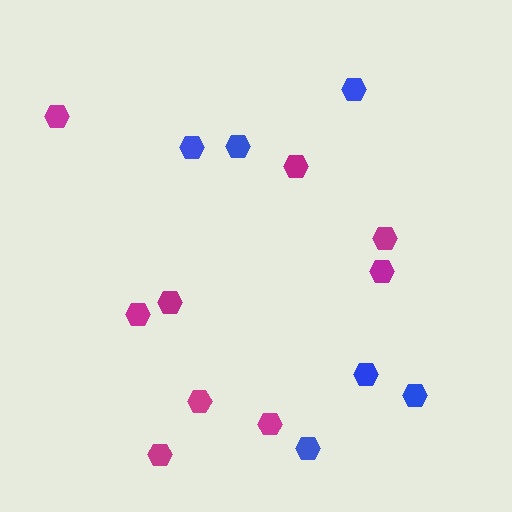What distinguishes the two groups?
There are 2 groups: one group of blue hexagons (6) and one group of magenta hexagons (9).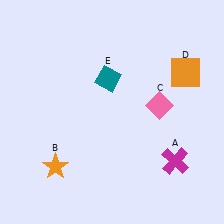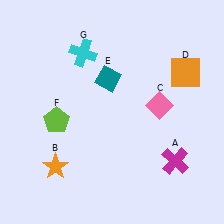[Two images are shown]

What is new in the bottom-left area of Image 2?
A lime pentagon (F) was added in the bottom-left area of Image 2.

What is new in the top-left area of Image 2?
A cyan cross (G) was added in the top-left area of Image 2.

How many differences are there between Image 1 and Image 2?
There are 2 differences between the two images.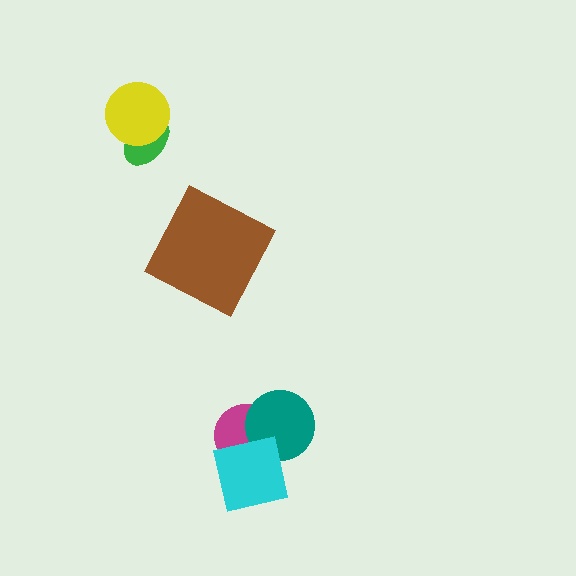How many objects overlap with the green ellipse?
1 object overlaps with the green ellipse.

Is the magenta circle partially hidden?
Yes, it is partially covered by another shape.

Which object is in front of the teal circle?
The cyan square is in front of the teal circle.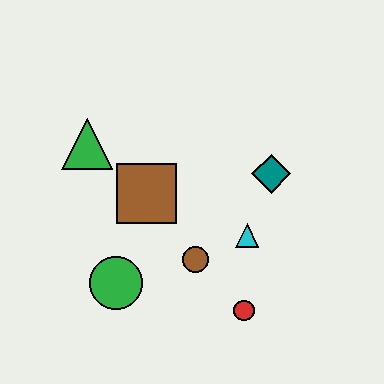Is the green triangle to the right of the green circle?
No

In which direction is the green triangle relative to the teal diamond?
The green triangle is to the left of the teal diamond.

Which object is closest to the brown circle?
The cyan triangle is closest to the brown circle.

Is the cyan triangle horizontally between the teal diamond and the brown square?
Yes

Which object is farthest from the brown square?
The red circle is farthest from the brown square.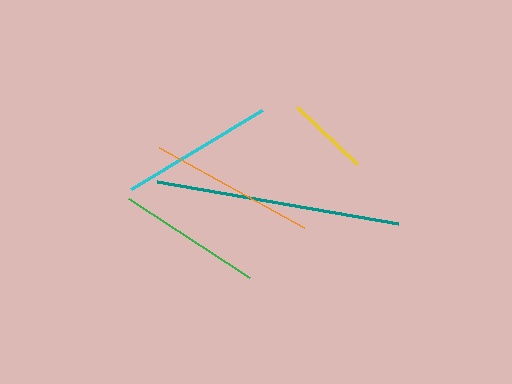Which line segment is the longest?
The teal line is the longest at approximately 245 pixels.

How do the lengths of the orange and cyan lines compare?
The orange and cyan lines are approximately the same length.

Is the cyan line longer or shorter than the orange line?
The orange line is longer than the cyan line.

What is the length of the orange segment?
The orange segment is approximately 165 pixels long.